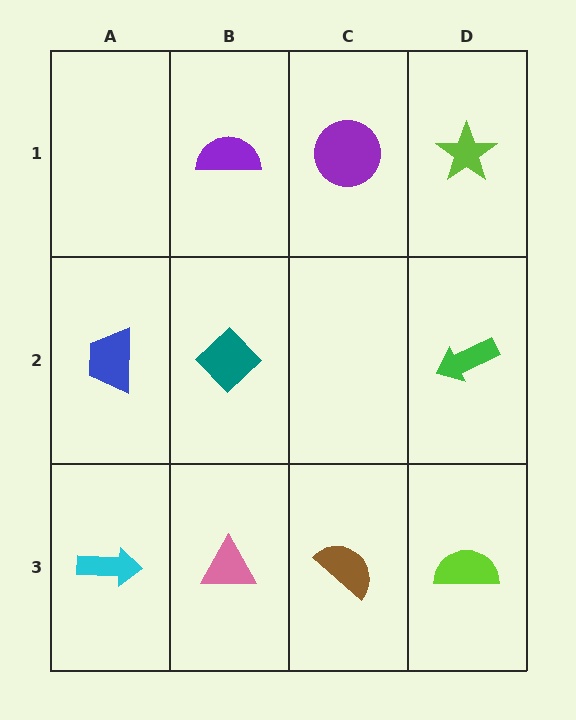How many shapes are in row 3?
4 shapes.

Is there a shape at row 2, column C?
No, that cell is empty.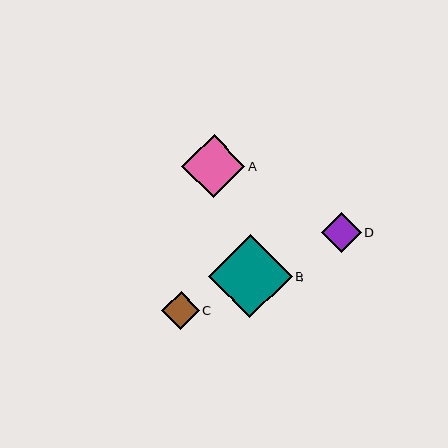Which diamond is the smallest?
Diamond C is the smallest with a size of approximately 37 pixels.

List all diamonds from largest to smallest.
From largest to smallest: B, A, D, C.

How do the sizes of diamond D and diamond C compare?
Diamond D and diamond C are approximately the same size.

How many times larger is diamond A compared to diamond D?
Diamond A is approximately 1.6 times the size of diamond D.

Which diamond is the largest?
Diamond B is the largest with a size of approximately 83 pixels.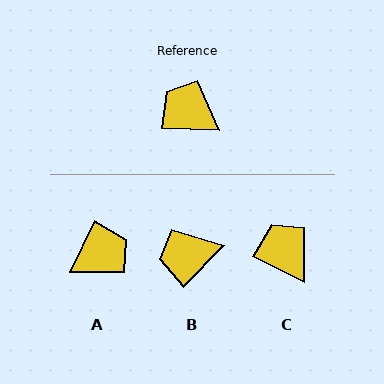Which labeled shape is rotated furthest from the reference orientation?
A, about 113 degrees away.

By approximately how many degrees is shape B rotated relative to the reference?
Approximately 49 degrees counter-clockwise.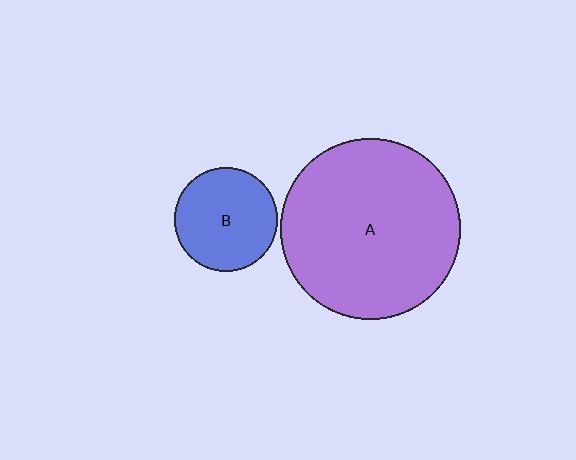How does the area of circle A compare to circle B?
Approximately 3.0 times.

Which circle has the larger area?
Circle A (purple).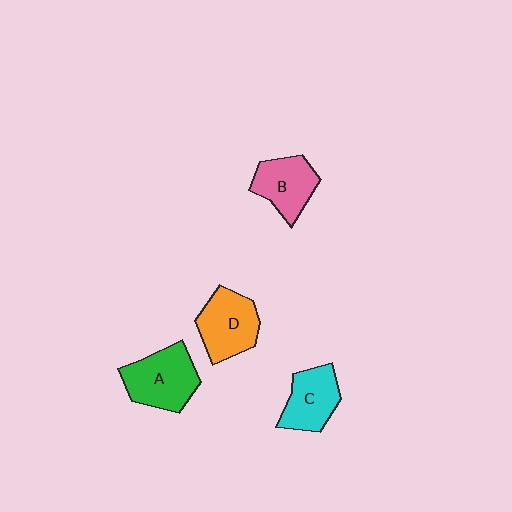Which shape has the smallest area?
Shape C (cyan).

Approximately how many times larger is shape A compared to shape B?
Approximately 1.2 times.